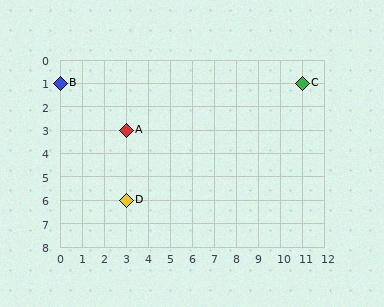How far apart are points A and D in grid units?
Points A and D are 3 rows apart.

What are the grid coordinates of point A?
Point A is at grid coordinates (3, 3).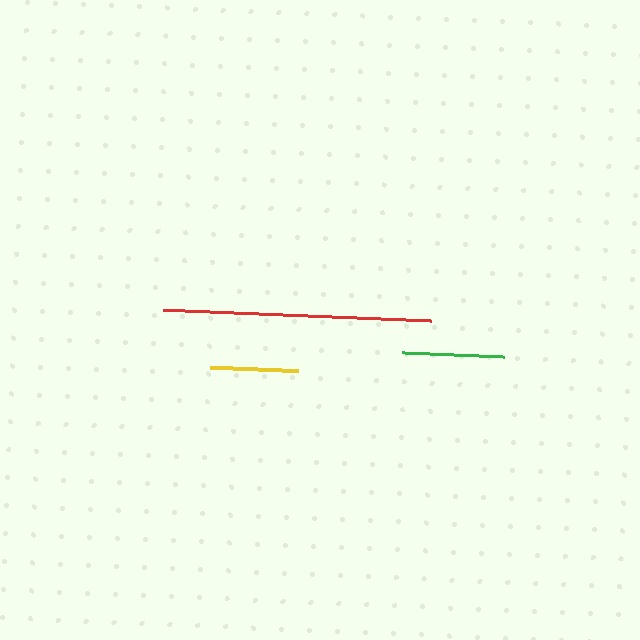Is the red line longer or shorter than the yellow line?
The red line is longer than the yellow line.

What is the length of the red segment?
The red segment is approximately 268 pixels long.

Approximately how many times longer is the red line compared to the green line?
The red line is approximately 2.6 times the length of the green line.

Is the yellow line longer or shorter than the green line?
The green line is longer than the yellow line.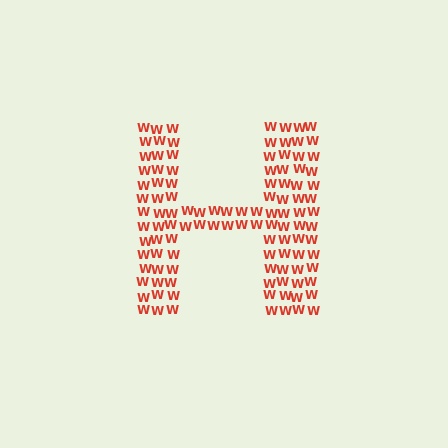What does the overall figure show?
The overall figure shows the letter H.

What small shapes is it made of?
It is made of small letter W's.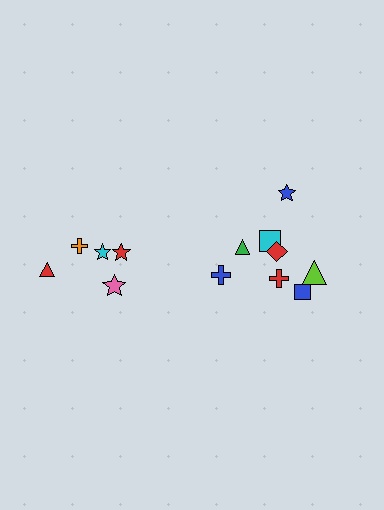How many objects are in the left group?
There are 5 objects.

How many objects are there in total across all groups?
There are 13 objects.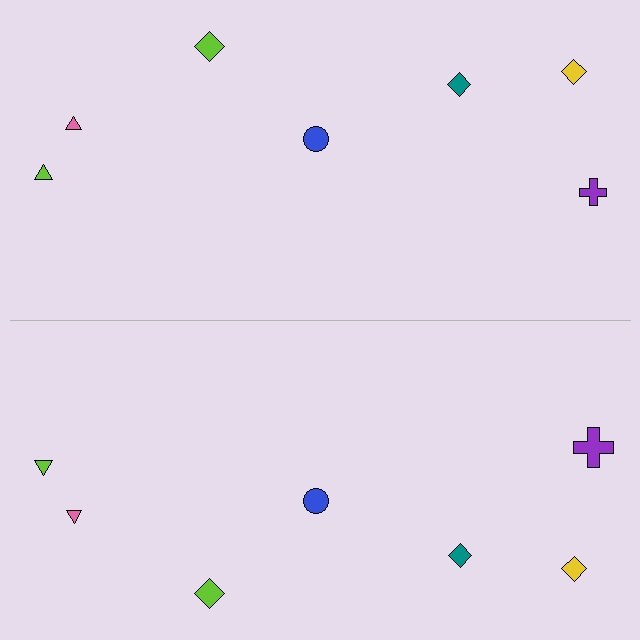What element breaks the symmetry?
The purple cross on the bottom side has a different size than its mirror counterpart.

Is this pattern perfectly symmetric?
No, the pattern is not perfectly symmetric. The purple cross on the bottom side has a different size than its mirror counterpart.